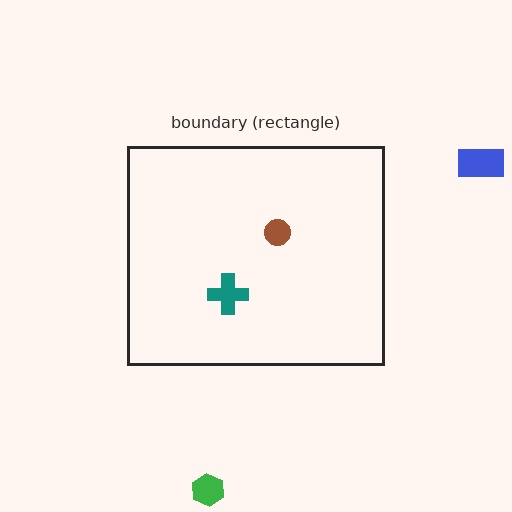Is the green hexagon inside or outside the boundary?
Outside.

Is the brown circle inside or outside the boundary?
Inside.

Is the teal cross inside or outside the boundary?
Inside.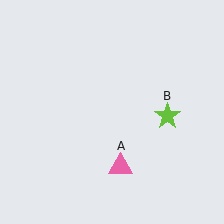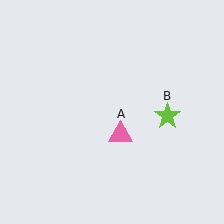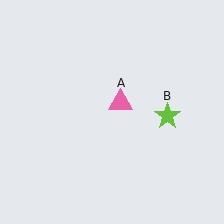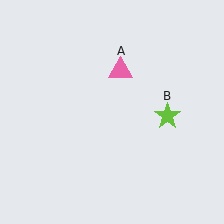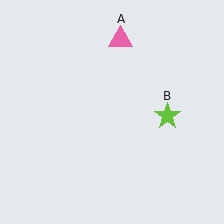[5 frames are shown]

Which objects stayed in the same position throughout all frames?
Lime star (object B) remained stationary.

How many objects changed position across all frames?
1 object changed position: pink triangle (object A).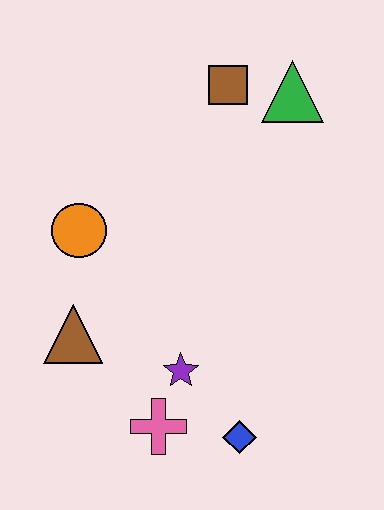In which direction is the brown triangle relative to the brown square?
The brown triangle is below the brown square.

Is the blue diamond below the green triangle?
Yes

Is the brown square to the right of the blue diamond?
No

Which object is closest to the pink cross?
The purple star is closest to the pink cross.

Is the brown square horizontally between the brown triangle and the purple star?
No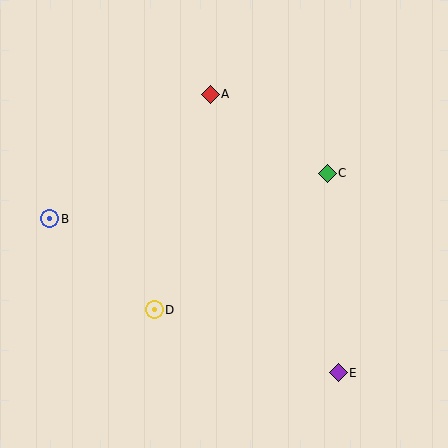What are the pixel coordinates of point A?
Point A is at (210, 94).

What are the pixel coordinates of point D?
Point D is at (154, 310).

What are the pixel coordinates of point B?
Point B is at (50, 219).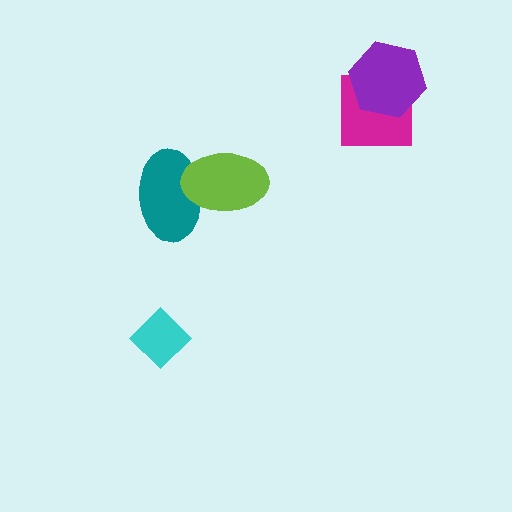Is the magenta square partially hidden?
Yes, it is partially covered by another shape.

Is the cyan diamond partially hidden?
No, no other shape covers it.